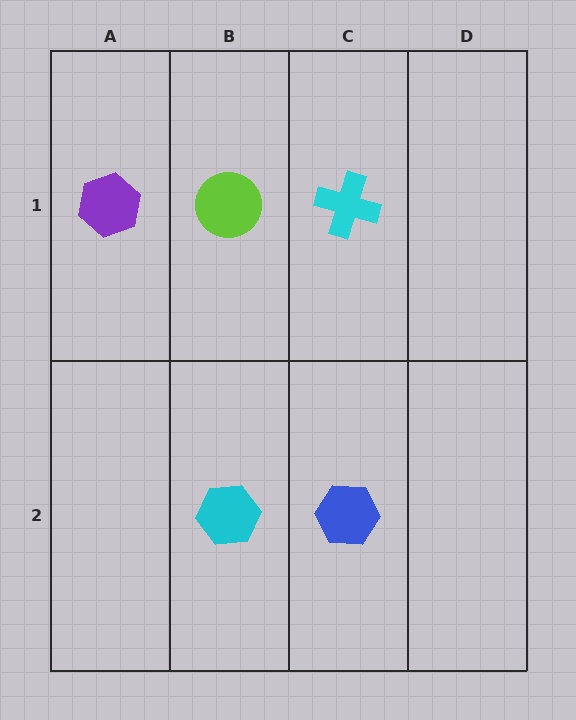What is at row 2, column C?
A blue hexagon.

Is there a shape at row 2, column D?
No, that cell is empty.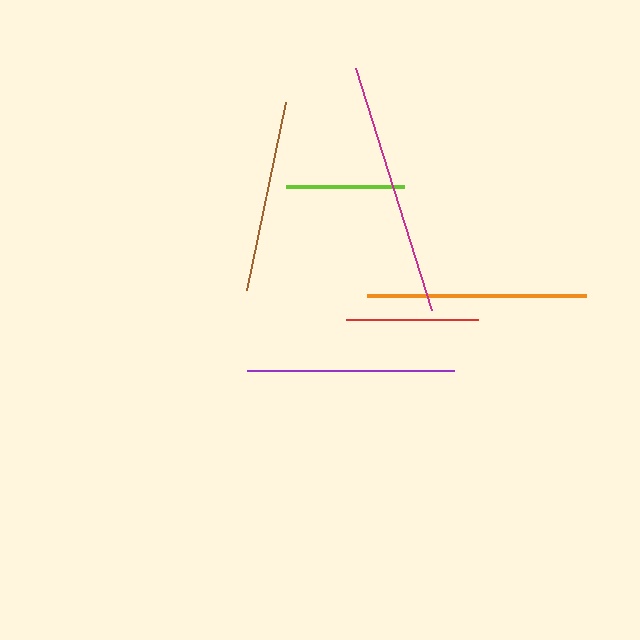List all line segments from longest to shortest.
From longest to shortest: magenta, orange, purple, brown, red, lime.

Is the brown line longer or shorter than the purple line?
The purple line is longer than the brown line.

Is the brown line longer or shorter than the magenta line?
The magenta line is longer than the brown line.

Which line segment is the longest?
The magenta line is the longest at approximately 253 pixels.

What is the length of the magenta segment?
The magenta segment is approximately 253 pixels long.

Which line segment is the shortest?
The lime line is the shortest at approximately 118 pixels.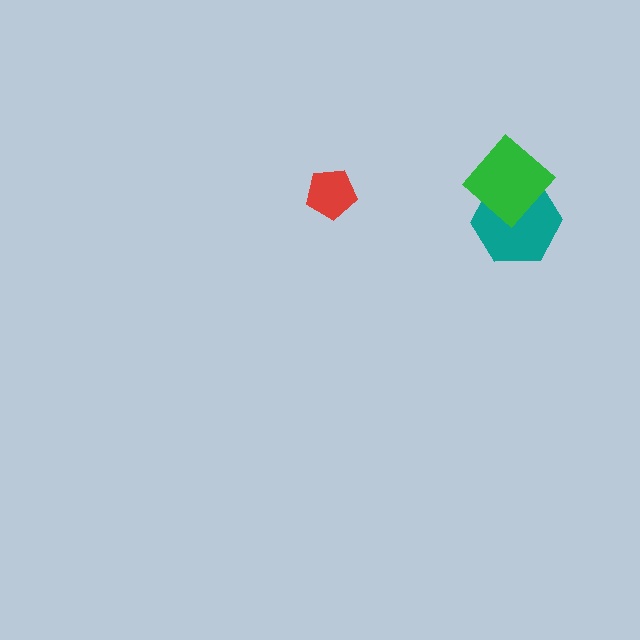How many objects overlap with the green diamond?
1 object overlaps with the green diamond.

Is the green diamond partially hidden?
No, no other shape covers it.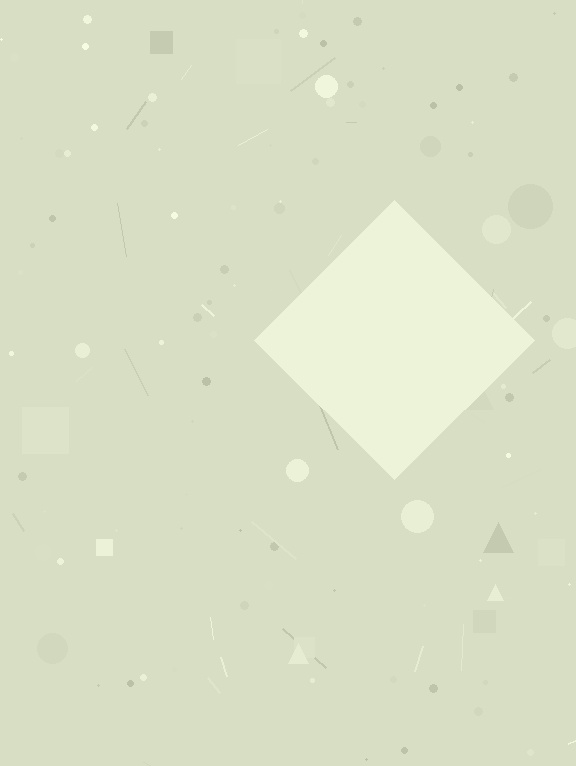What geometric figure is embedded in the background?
A diamond is embedded in the background.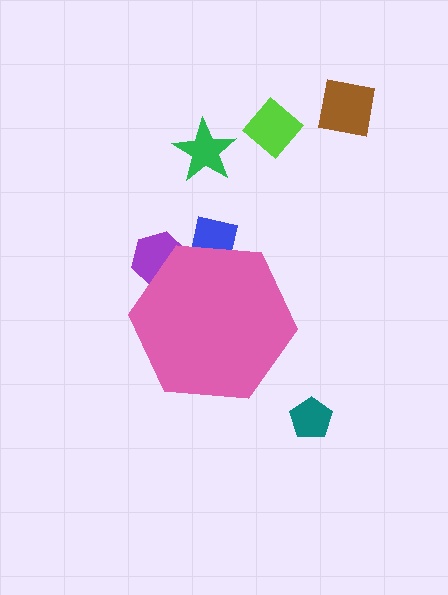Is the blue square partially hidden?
Yes, the blue square is partially hidden behind the pink hexagon.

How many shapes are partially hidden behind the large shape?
2 shapes are partially hidden.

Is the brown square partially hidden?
No, the brown square is fully visible.